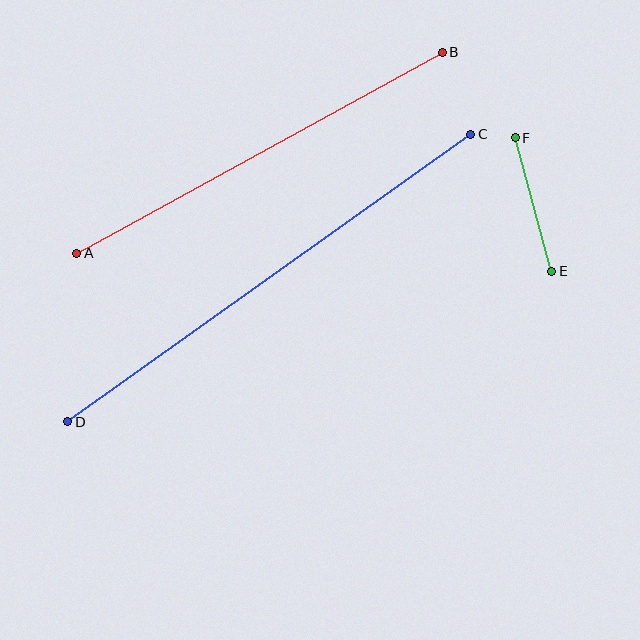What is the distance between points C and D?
The distance is approximately 495 pixels.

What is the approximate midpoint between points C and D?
The midpoint is at approximately (269, 278) pixels.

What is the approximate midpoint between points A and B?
The midpoint is at approximately (260, 153) pixels.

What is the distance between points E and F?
The distance is approximately 138 pixels.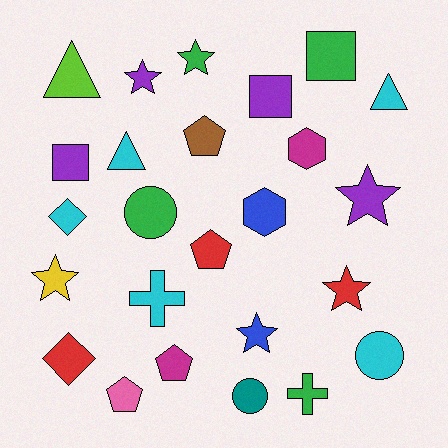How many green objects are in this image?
There are 4 green objects.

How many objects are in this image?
There are 25 objects.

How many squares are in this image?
There are 3 squares.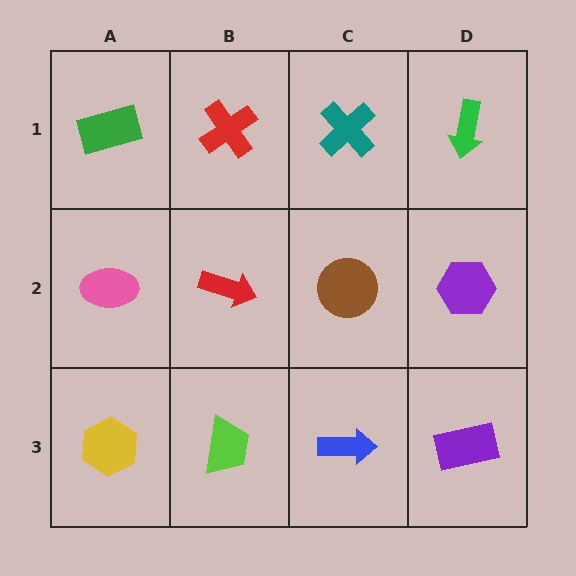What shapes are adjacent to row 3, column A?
A pink ellipse (row 2, column A), a lime trapezoid (row 3, column B).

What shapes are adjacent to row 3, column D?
A purple hexagon (row 2, column D), a blue arrow (row 3, column C).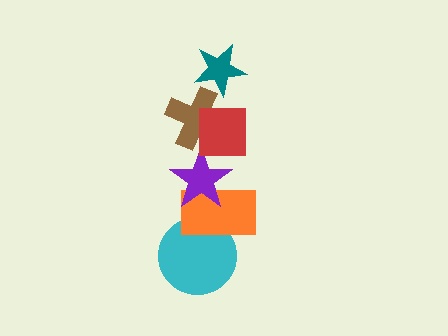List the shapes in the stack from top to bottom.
From top to bottom: the teal star, the red square, the brown cross, the purple star, the orange rectangle, the cyan circle.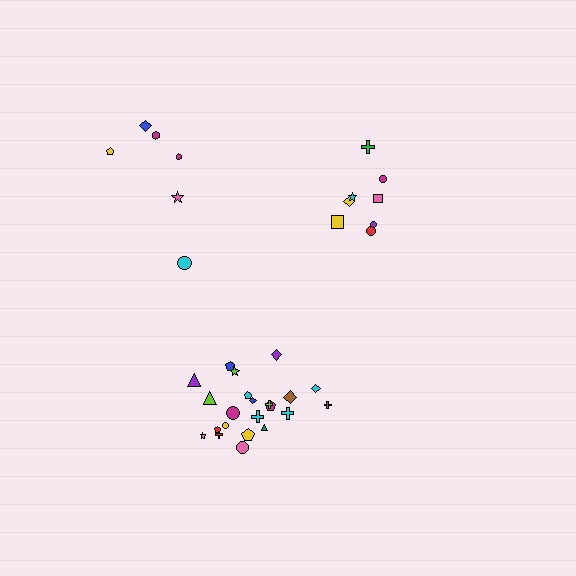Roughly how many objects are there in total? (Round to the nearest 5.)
Roughly 35 objects in total.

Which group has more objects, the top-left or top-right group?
The top-right group.